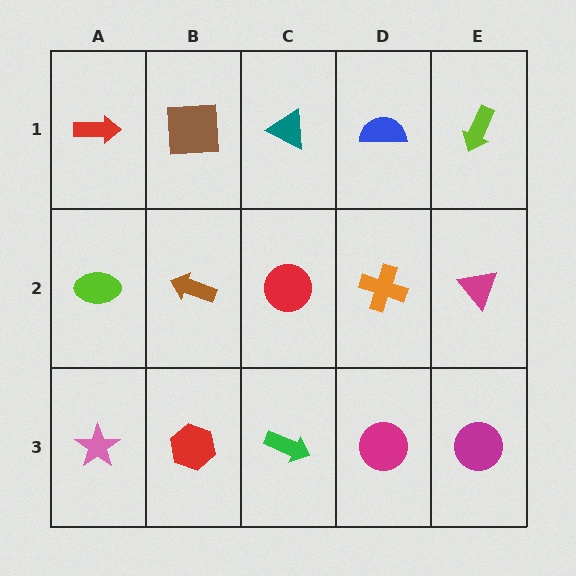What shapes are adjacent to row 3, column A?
A lime ellipse (row 2, column A), a red hexagon (row 3, column B).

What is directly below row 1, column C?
A red circle.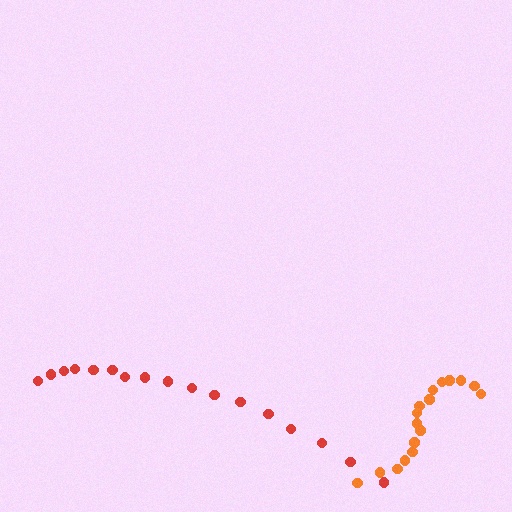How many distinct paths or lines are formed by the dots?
There are 2 distinct paths.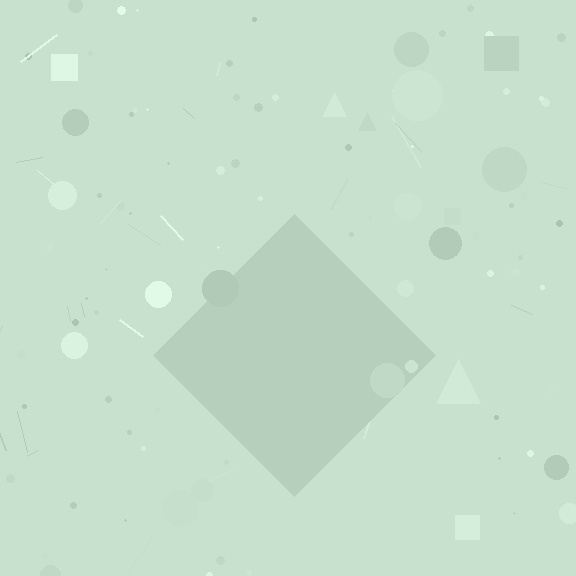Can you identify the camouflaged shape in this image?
The camouflaged shape is a diamond.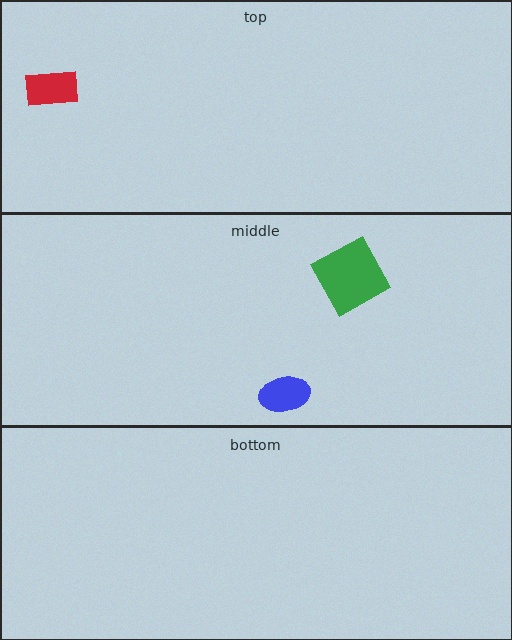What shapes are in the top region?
The red rectangle.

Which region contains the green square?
The middle region.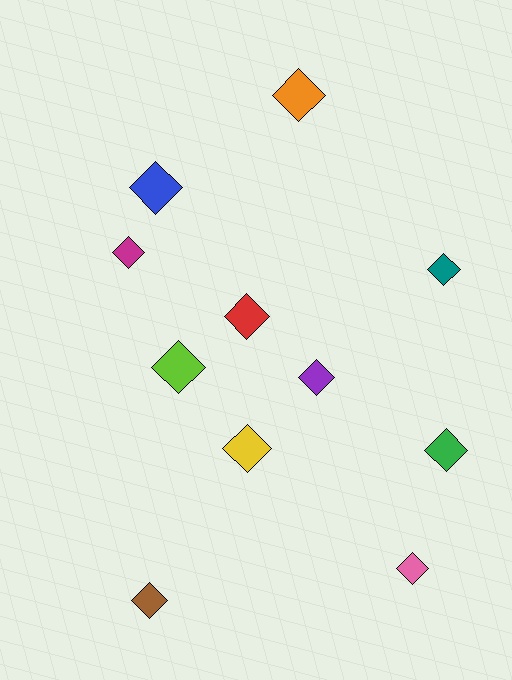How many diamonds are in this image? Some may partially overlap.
There are 11 diamonds.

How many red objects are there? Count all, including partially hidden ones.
There is 1 red object.